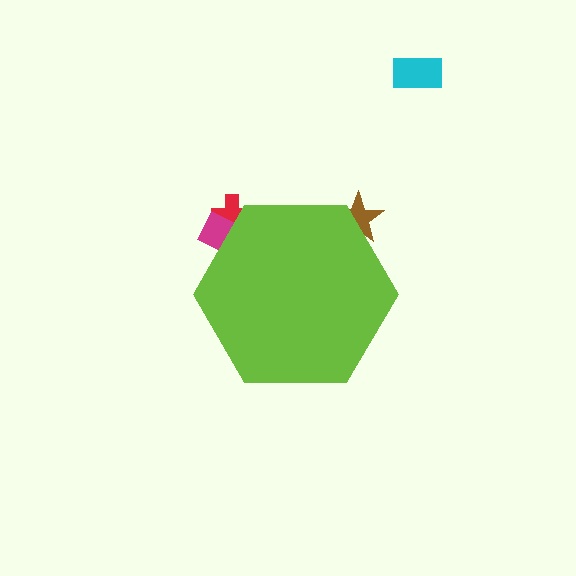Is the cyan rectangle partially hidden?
No, the cyan rectangle is fully visible.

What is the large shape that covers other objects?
A lime hexagon.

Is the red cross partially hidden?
Yes, the red cross is partially hidden behind the lime hexagon.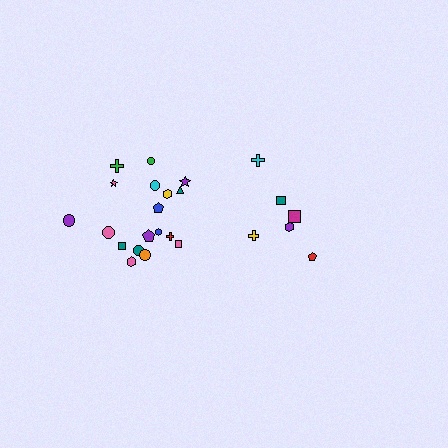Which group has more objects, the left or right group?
The left group.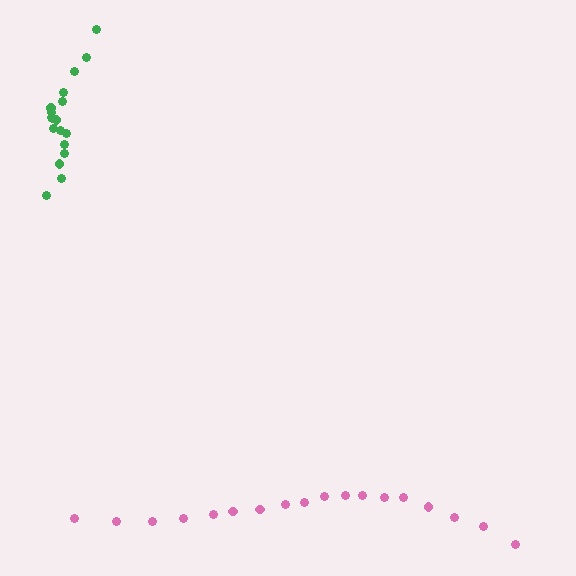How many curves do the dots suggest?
There are 2 distinct paths.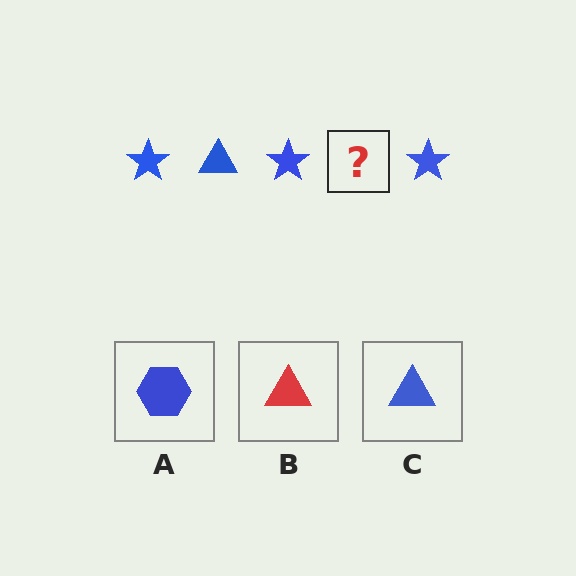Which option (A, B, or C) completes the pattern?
C.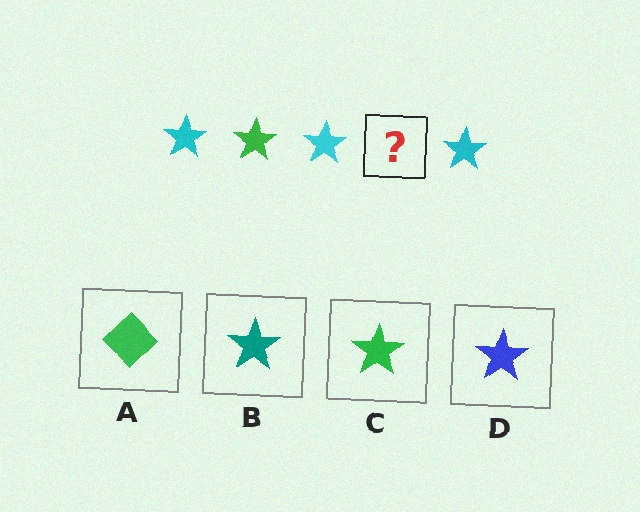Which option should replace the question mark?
Option C.